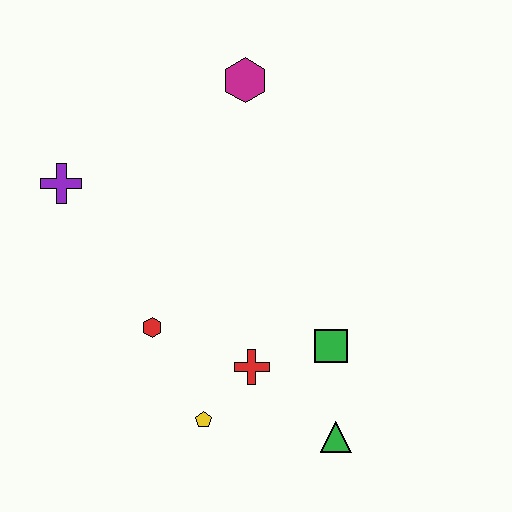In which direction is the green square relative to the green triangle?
The green square is above the green triangle.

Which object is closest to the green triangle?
The green square is closest to the green triangle.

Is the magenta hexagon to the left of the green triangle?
Yes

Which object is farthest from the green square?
The purple cross is farthest from the green square.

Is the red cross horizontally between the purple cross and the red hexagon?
No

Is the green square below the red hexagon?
Yes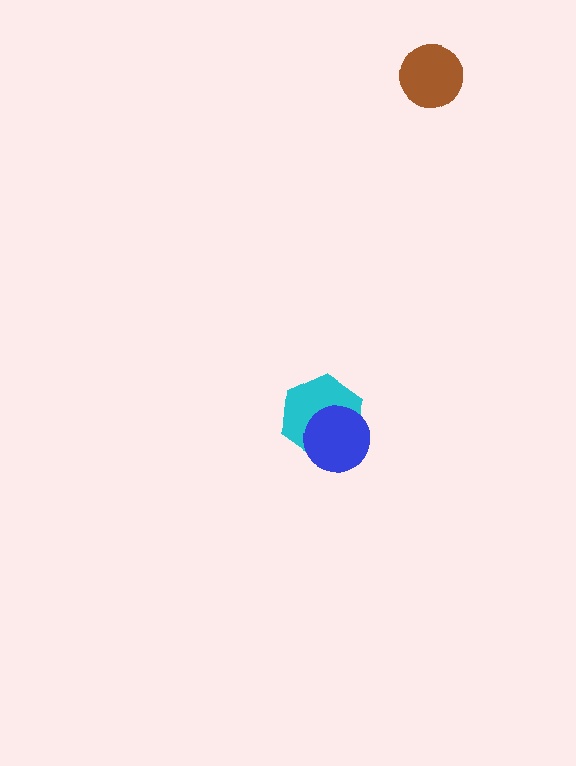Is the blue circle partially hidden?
No, no other shape covers it.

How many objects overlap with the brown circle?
0 objects overlap with the brown circle.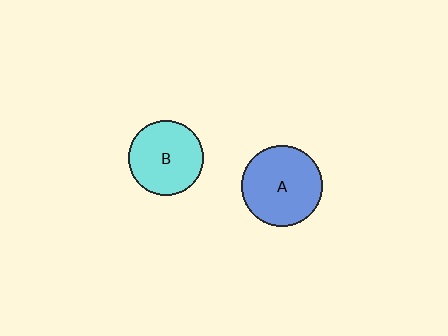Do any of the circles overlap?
No, none of the circles overlap.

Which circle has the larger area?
Circle A (blue).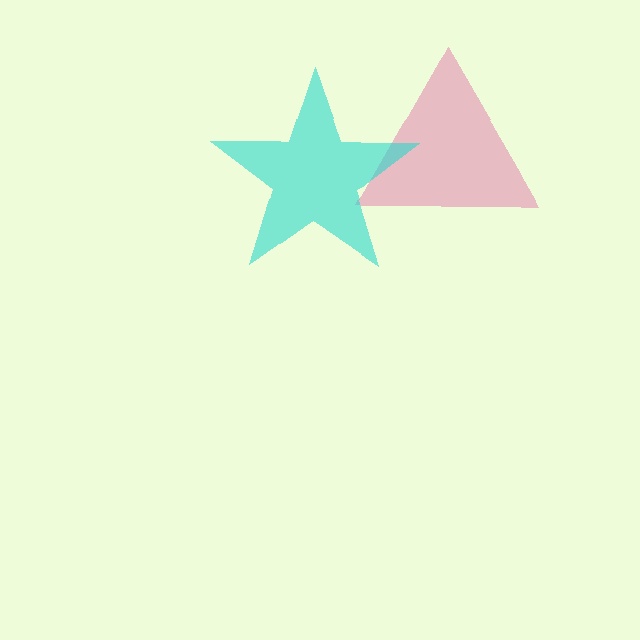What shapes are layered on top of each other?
The layered shapes are: a pink triangle, a cyan star.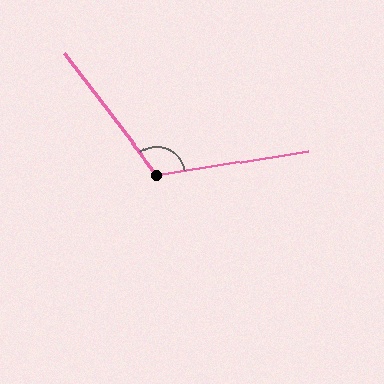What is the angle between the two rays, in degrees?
Approximately 118 degrees.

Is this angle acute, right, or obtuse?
It is obtuse.